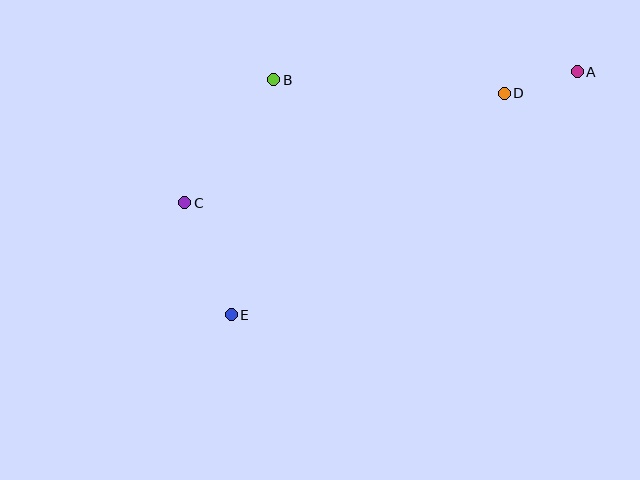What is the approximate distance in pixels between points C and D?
The distance between C and D is approximately 338 pixels.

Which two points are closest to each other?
Points A and D are closest to each other.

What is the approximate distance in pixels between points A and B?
The distance between A and B is approximately 303 pixels.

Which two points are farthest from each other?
Points A and E are farthest from each other.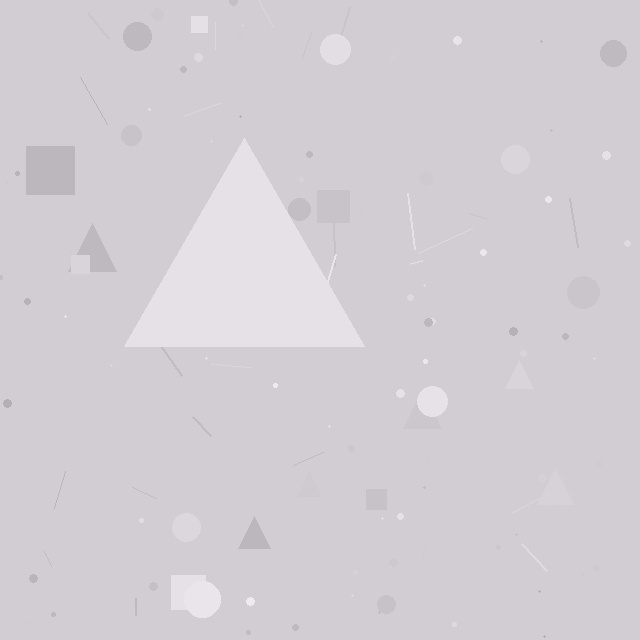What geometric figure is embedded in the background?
A triangle is embedded in the background.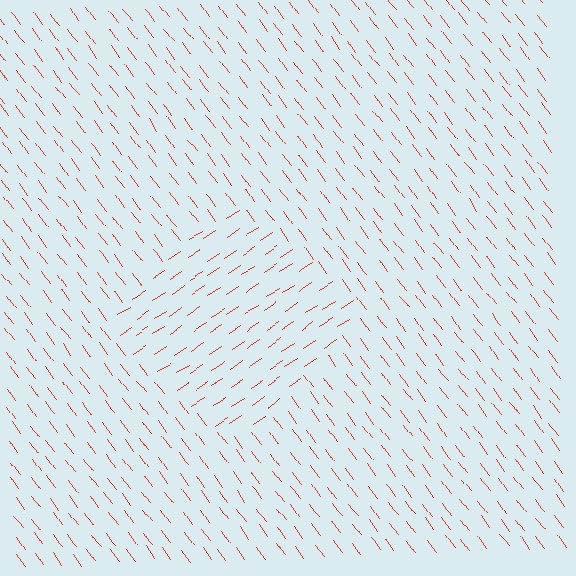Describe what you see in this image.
The image is filled with small red line segments. A diamond region in the image has lines oriented differently from the surrounding lines, creating a visible texture boundary.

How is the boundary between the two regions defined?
The boundary is defined purely by a change in line orientation (approximately 87 degrees difference). All lines are the same color and thickness.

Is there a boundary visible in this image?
Yes, there is a texture boundary formed by a change in line orientation.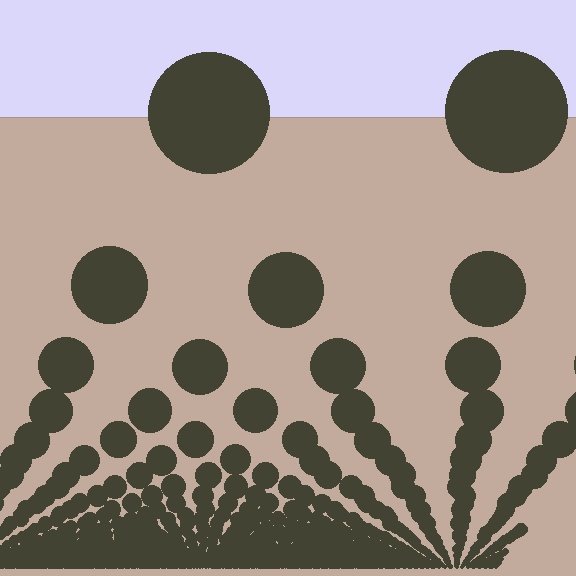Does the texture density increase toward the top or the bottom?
Density increases toward the bottom.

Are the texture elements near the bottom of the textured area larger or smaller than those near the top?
Smaller. The gradient is inverted — elements near the bottom are smaller and denser.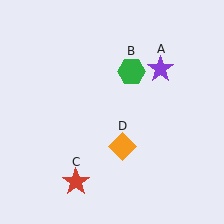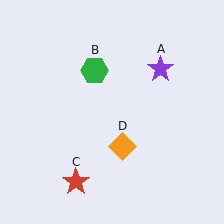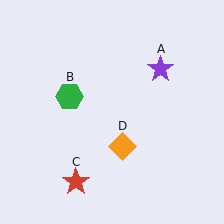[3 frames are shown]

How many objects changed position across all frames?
1 object changed position: green hexagon (object B).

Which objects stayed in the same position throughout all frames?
Purple star (object A) and red star (object C) and orange diamond (object D) remained stationary.